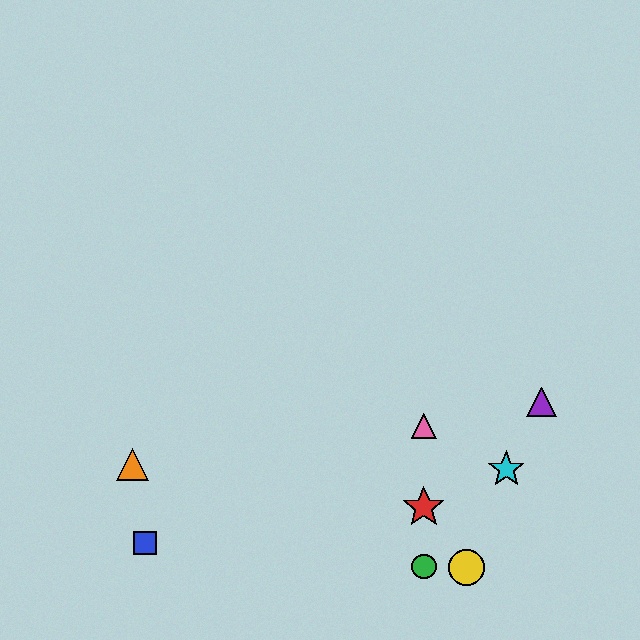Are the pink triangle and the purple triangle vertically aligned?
No, the pink triangle is at x≈424 and the purple triangle is at x≈542.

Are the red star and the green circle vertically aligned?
Yes, both are at x≈424.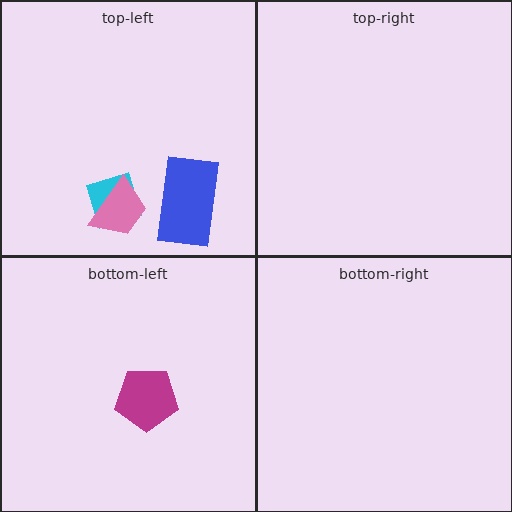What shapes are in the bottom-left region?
The magenta pentagon.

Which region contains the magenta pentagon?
The bottom-left region.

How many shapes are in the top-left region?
3.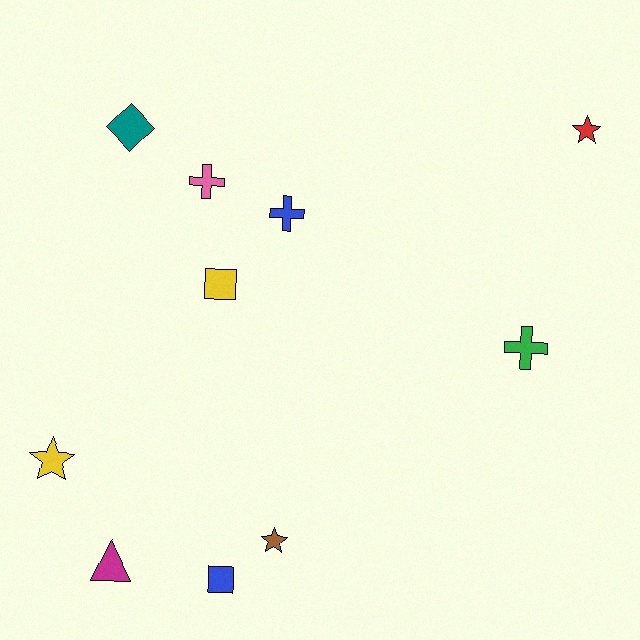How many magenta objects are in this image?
There is 1 magenta object.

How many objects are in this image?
There are 10 objects.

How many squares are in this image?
There are 2 squares.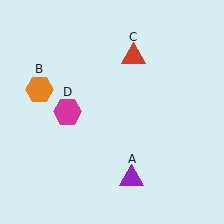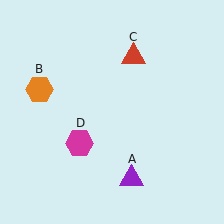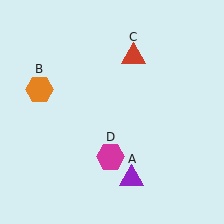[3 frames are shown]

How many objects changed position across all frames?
1 object changed position: magenta hexagon (object D).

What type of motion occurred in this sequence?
The magenta hexagon (object D) rotated counterclockwise around the center of the scene.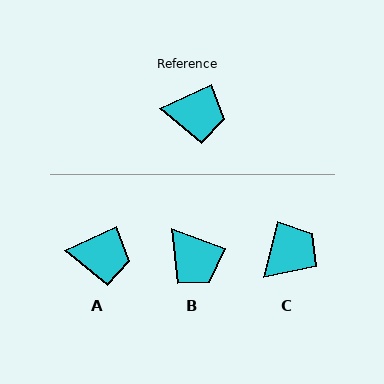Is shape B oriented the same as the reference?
No, it is off by about 45 degrees.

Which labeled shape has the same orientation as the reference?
A.